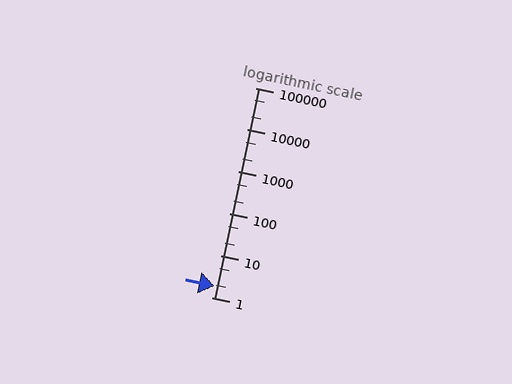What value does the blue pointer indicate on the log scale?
The pointer indicates approximately 1.9.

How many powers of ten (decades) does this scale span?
The scale spans 5 decades, from 1 to 100000.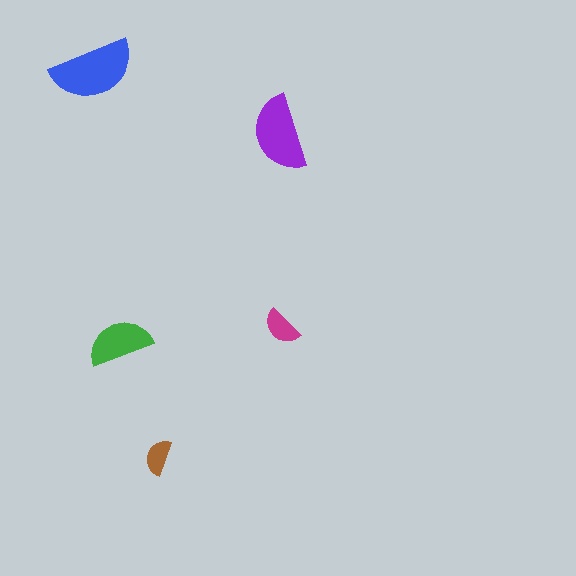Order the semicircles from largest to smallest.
the blue one, the purple one, the green one, the magenta one, the brown one.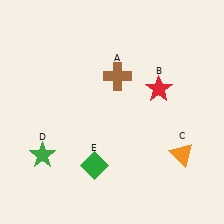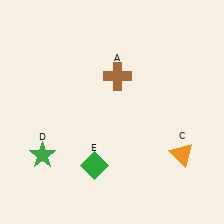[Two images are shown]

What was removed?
The red star (B) was removed in Image 2.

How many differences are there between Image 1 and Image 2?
There is 1 difference between the two images.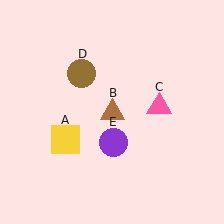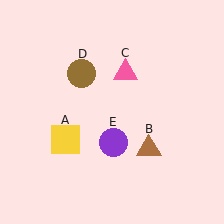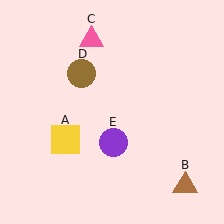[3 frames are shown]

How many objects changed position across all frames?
2 objects changed position: brown triangle (object B), pink triangle (object C).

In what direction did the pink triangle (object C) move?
The pink triangle (object C) moved up and to the left.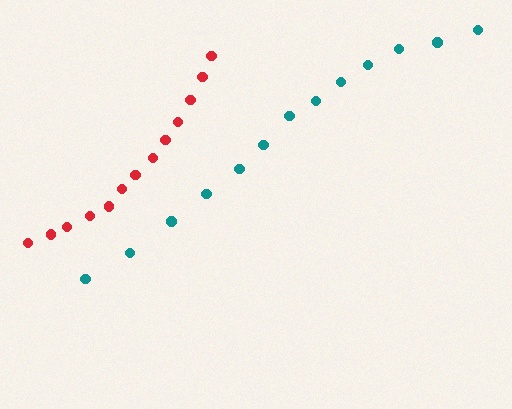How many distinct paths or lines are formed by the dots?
There are 2 distinct paths.